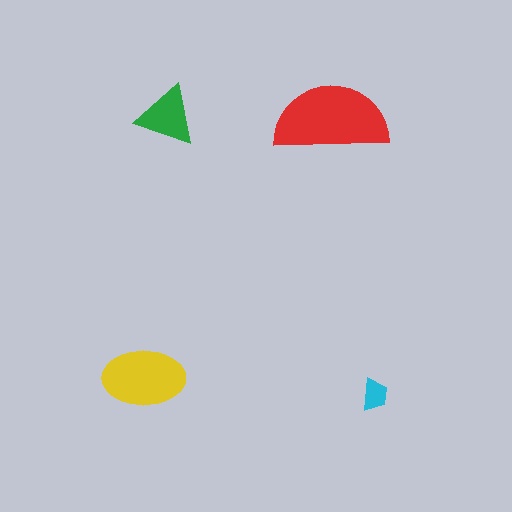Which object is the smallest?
The cyan trapezoid.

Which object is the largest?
The red semicircle.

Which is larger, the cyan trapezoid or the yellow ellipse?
The yellow ellipse.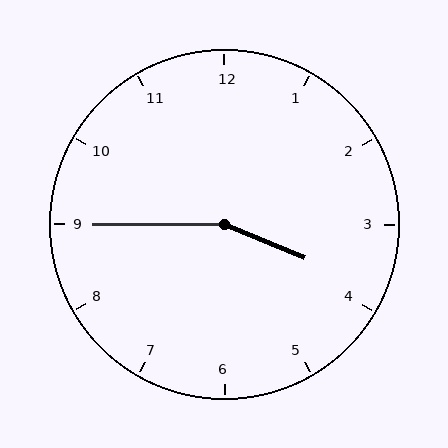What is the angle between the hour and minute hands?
Approximately 158 degrees.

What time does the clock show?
3:45.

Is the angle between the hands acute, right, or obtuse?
It is obtuse.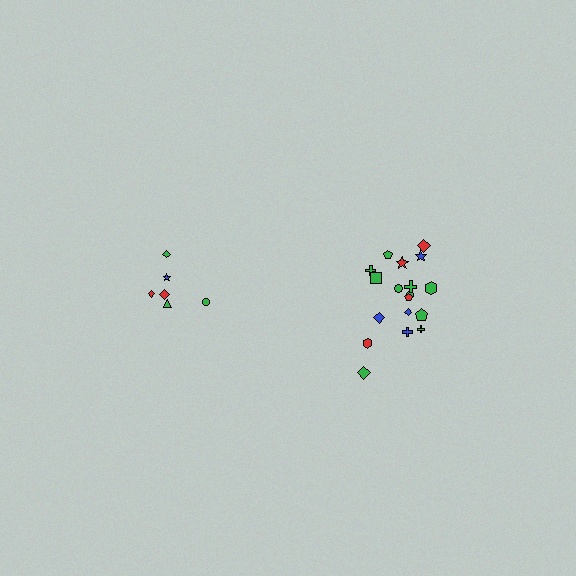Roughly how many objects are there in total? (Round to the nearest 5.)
Roughly 25 objects in total.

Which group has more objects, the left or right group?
The right group.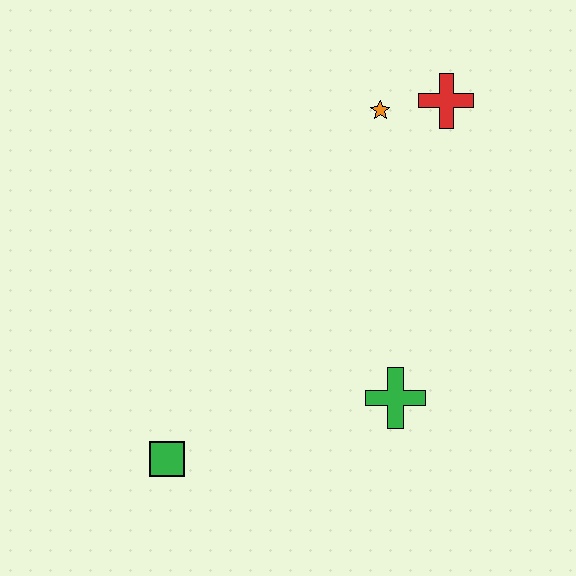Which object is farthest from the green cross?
The red cross is farthest from the green cross.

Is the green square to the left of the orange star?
Yes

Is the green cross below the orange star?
Yes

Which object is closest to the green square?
The green cross is closest to the green square.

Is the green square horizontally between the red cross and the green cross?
No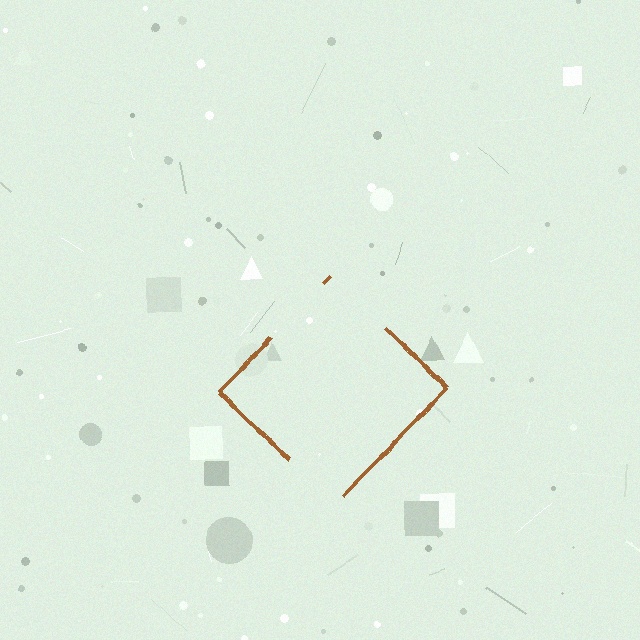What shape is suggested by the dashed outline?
The dashed outline suggests a diamond.